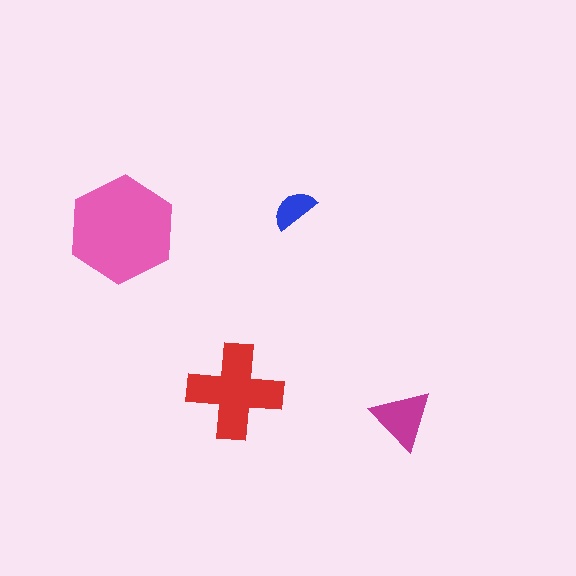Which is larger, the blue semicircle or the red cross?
The red cross.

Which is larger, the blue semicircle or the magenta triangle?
The magenta triangle.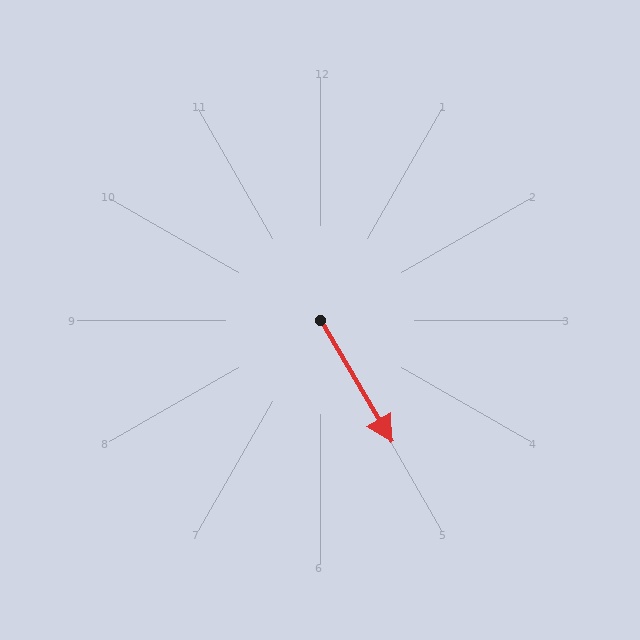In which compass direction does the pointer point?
Southeast.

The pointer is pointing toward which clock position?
Roughly 5 o'clock.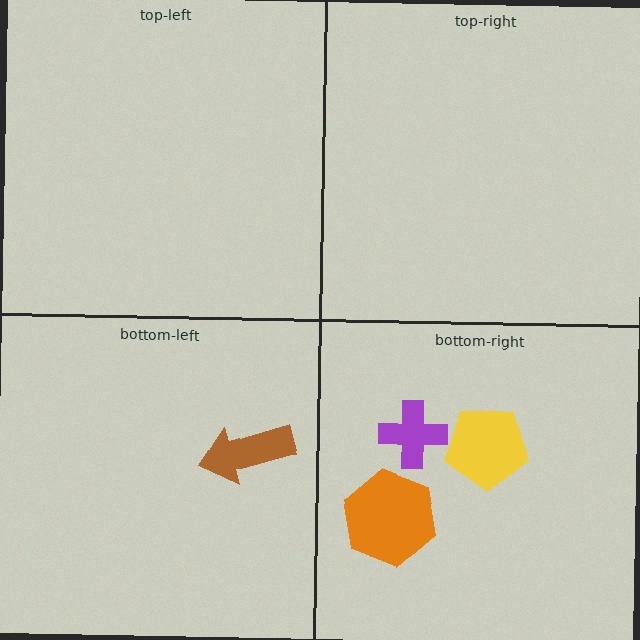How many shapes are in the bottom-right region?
3.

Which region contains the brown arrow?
The bottom-left region.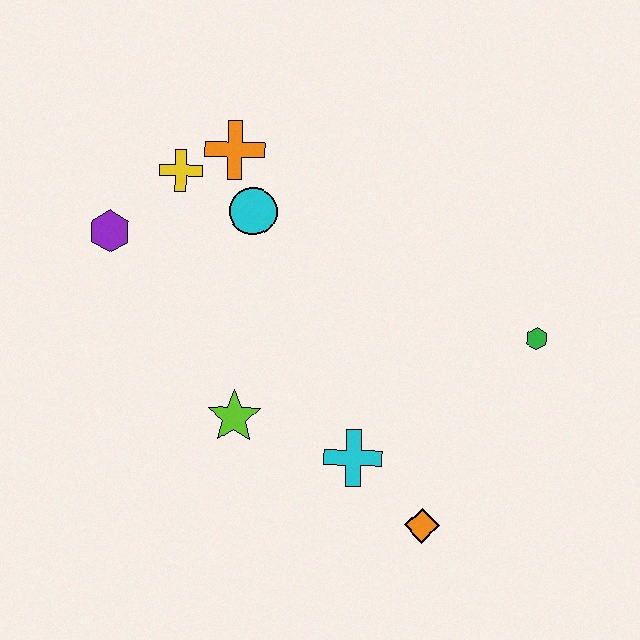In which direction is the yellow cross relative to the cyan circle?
The yellow cross is to the left of the cyan circle.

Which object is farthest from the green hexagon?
The purple hexagon is farthest from the green hexagon.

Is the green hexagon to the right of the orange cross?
Yes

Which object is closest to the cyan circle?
The orange cross is closest to the cyan circle.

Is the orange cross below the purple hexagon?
No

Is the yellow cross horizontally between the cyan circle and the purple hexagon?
Yes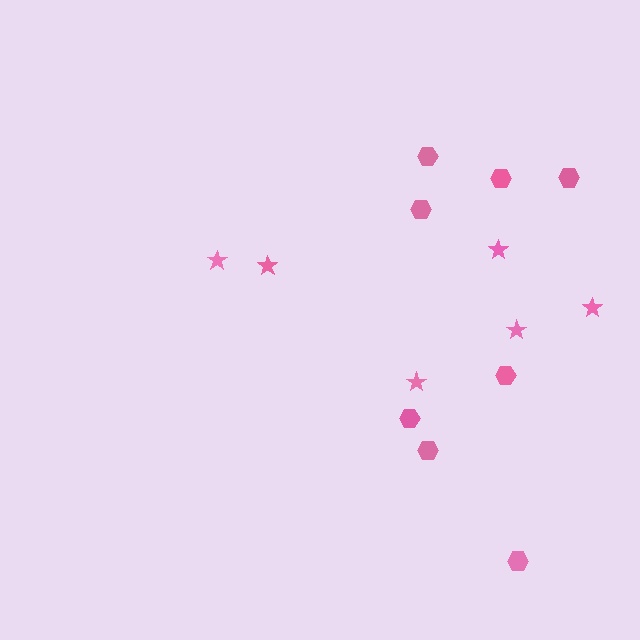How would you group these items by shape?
There are 2 groups: one group of hexagons (8) and one group of stars (6).